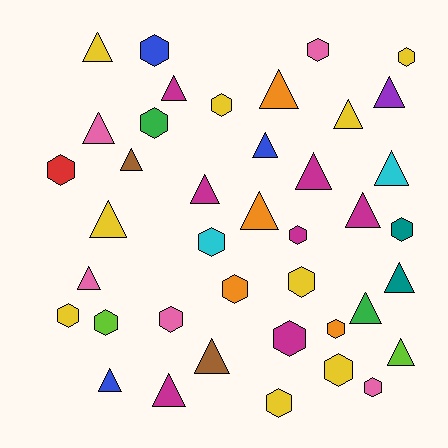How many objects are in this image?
There are 40 objects.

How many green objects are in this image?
There are 2 green objects.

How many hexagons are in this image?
There are 19 hexagons.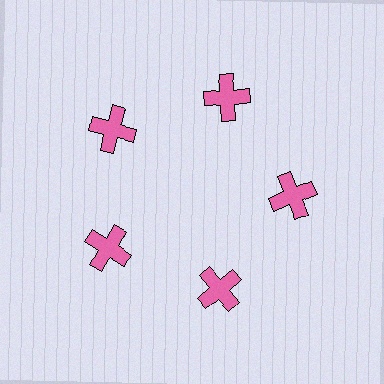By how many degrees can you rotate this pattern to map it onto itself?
The pattern maps onto itself every 72 degrees of rotation.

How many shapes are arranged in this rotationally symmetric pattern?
There are 5 shapes, arranged in 5 groups of 1.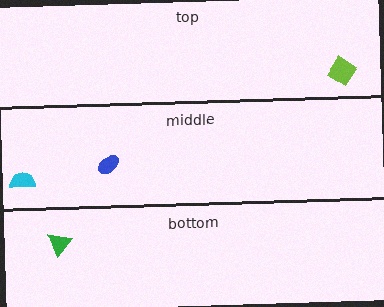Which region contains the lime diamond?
The top region.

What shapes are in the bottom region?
The green triangle.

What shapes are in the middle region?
The cyan semicircle, the blue ellipse.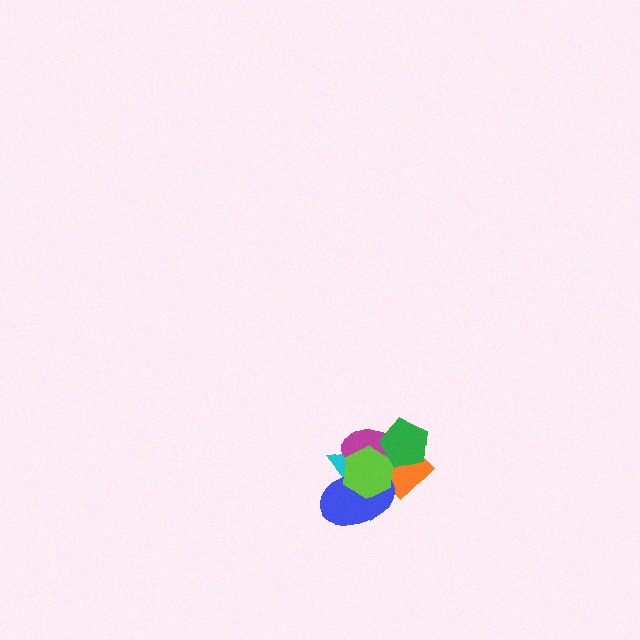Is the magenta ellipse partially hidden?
Yes, it is partially covered by another shape.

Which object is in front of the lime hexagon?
The green pentagon is in front of the lime hexagon.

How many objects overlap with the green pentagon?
4 objects overlap with the green pentagon.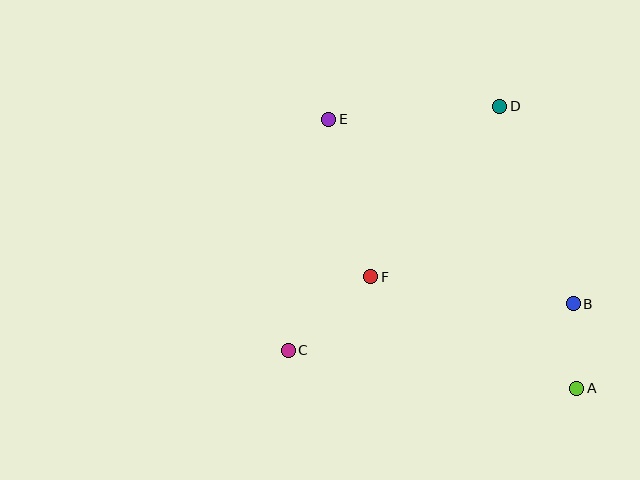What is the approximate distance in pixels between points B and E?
The distance between B and E is approximately 306 pixels.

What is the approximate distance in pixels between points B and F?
The distance between B and F is approximately 204 pixels.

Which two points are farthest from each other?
Points A and E are farthest from each other.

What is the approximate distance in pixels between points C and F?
The distance between C and F is approximately 110 pixels.